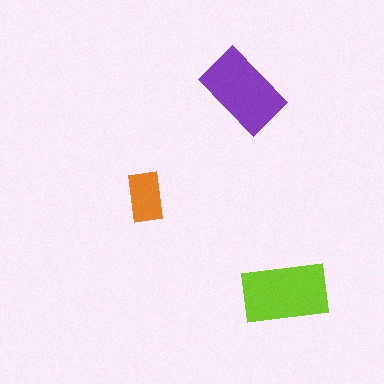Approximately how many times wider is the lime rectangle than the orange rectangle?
About 1.5 times wider.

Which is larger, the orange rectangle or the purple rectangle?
The purple one.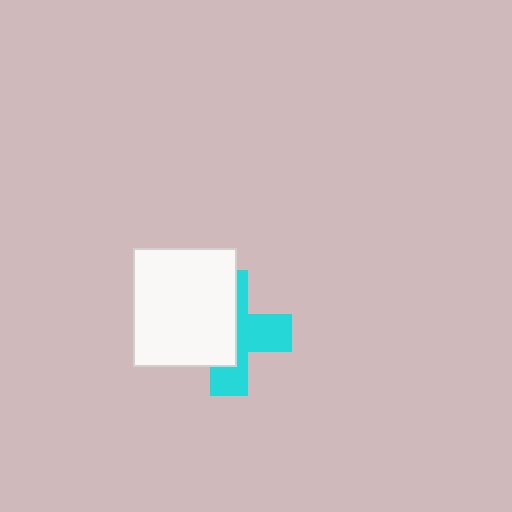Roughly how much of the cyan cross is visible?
About half of it is visible (roughly 46%).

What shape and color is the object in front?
The object in front is a white rectangle.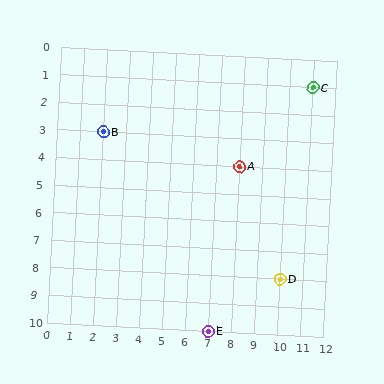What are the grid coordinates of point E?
Point E is at grid coordinates (7, 10).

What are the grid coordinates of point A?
Point A is at grid coordinates (8, 4).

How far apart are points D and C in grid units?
Points D and C are 1 column and 7 rows apart (about 7.1 grid units diagonally).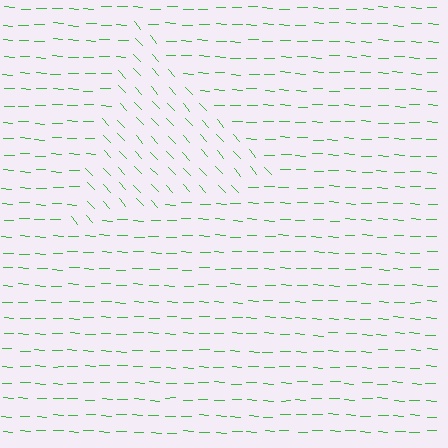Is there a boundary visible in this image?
Yes, there is a texture boundary formed by a change in line orientation.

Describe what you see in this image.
The image is filled with small green line segments. A triangle region in the image has lines oriented differently from the surrounding lines, creating a visible texture boundary.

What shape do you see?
I see a triangle.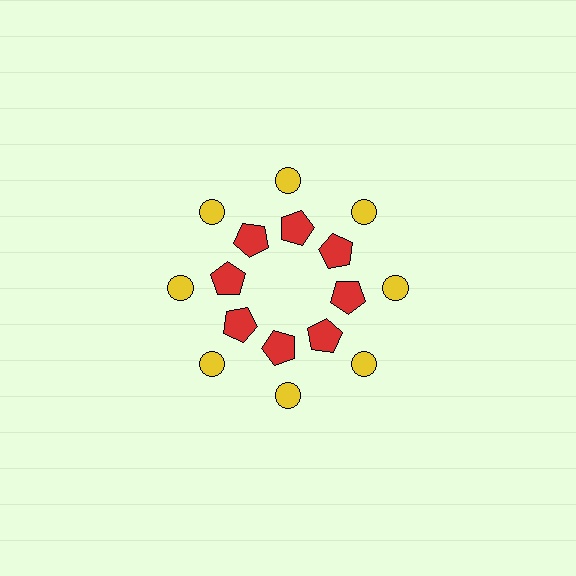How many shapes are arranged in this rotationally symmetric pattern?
There are 16 shapes, arranged in 8 groups of 2.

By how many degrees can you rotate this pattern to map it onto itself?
The pattern maps onto itself every 45 degrees of rotation.